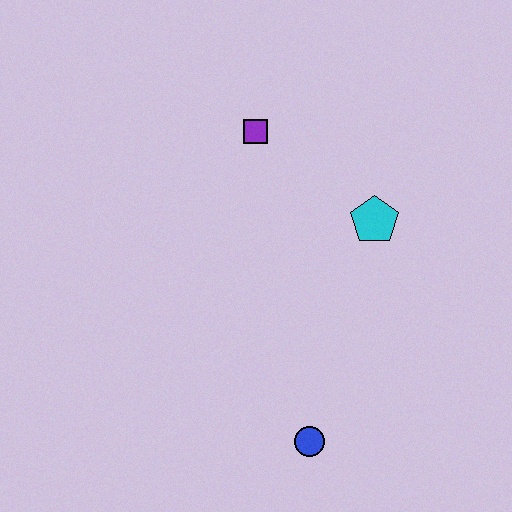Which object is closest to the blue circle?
The cyan pentagon is closest to the blue circle.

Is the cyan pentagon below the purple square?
Yes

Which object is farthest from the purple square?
The blue circle is farthest from the purple square.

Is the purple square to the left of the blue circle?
Yes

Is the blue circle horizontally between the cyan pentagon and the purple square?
Yes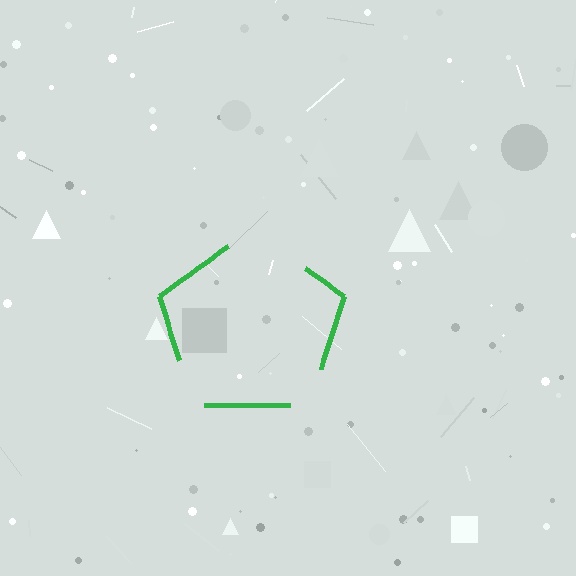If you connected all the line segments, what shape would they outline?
They would outline a pentagon.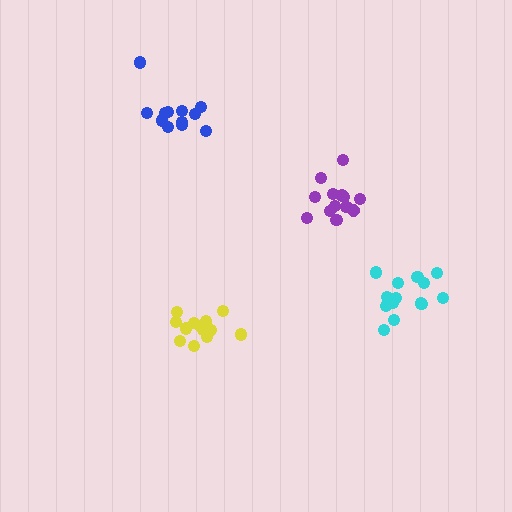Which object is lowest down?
The yellow cluster is bottommost.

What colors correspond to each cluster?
The clusters are colored: blue, yellow, cyan, purple.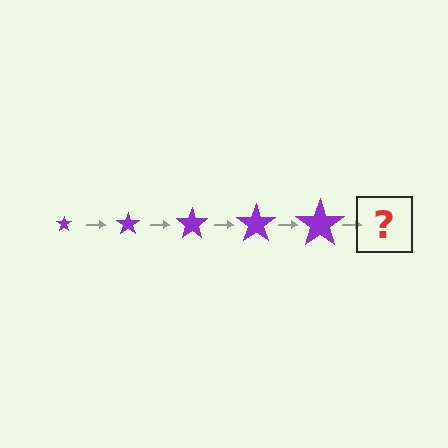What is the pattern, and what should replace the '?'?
The pattern is that the star gets progressively larger each step. The '?' should be a purple star, larger than the previous one.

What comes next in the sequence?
The next element should be a purple star, larger than the previous one.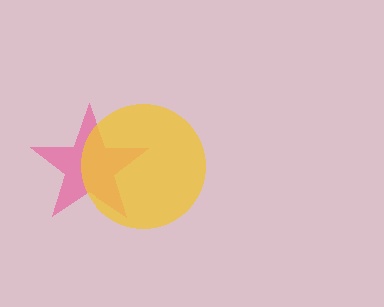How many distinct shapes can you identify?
There are 2 distinct shapes: a pink star, a yellow circle.